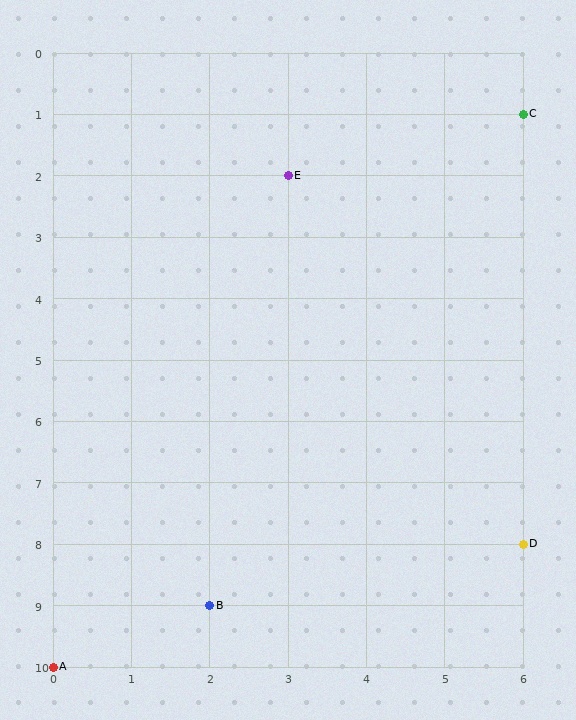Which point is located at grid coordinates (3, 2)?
Point E is at (3, 2).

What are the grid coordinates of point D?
Point D is at grid coordinates (6, 8).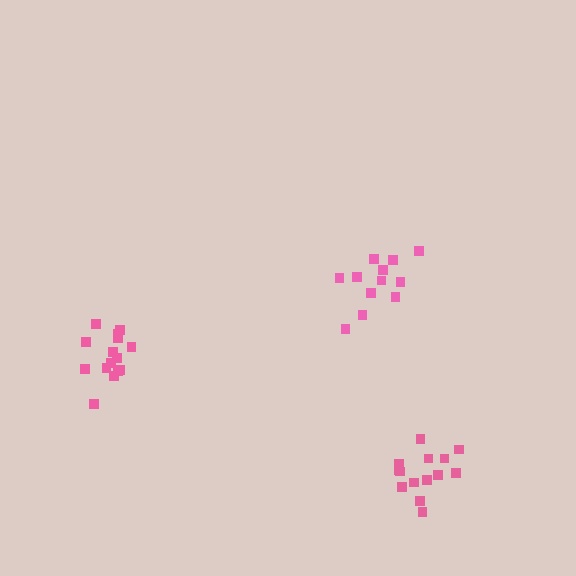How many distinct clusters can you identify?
There are 3 distinct clusters.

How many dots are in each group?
Group 1: 12 dots, Group 2: 15 dots, Group 3: 14 dots (41 total).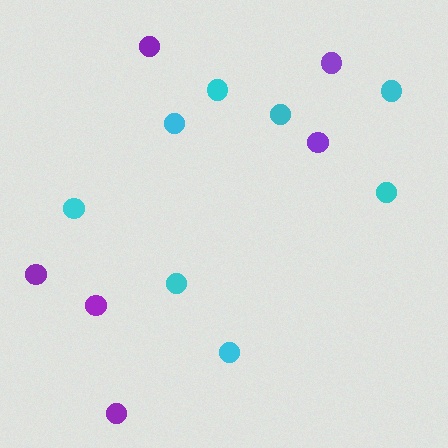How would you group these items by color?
There are 2 groups: one group of cyan circles (8) and one group of purple circles (6).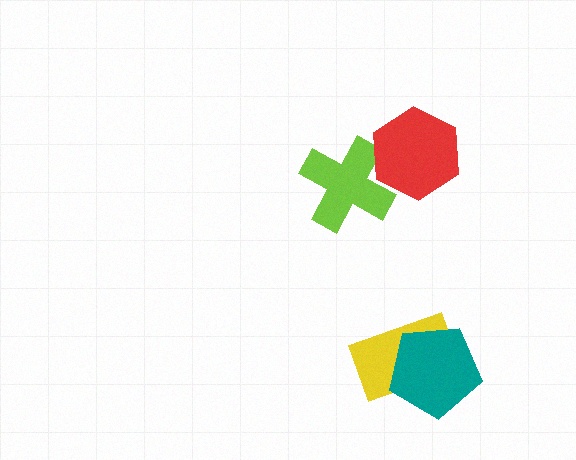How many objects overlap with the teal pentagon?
1 object overlaps with the teal pentagon.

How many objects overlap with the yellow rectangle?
1 object overlaps with the yellow rectangle.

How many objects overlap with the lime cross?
1 object overlaps with the lime cross.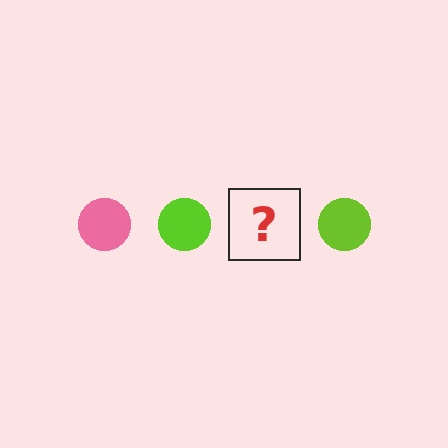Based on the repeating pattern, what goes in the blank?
The blank should be a pink circle.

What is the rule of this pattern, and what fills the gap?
The rule is that the pattern cycles through pink, lime circles. The gap should be filled with a pink circle.